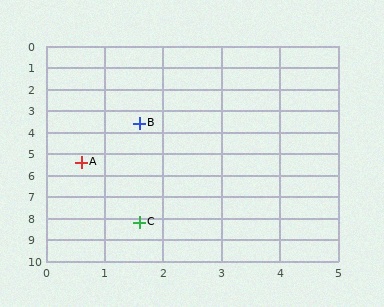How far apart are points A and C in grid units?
Points A and C are about 3.0 grid units apart.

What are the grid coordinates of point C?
Point C is at approximately (1.6, 8.2).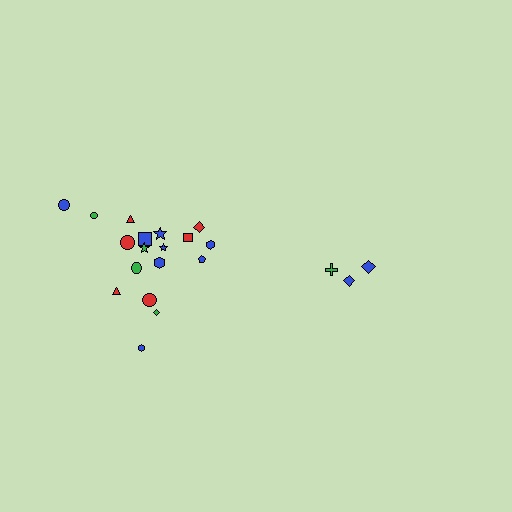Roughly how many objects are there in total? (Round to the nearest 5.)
Roughly 20 objects in total.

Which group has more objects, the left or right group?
The left group.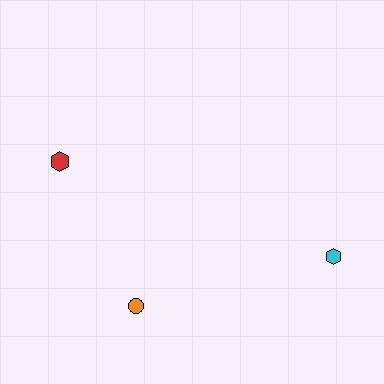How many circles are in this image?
There is 1 circle.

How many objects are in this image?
There are 3 objects.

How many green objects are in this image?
There are no green objects.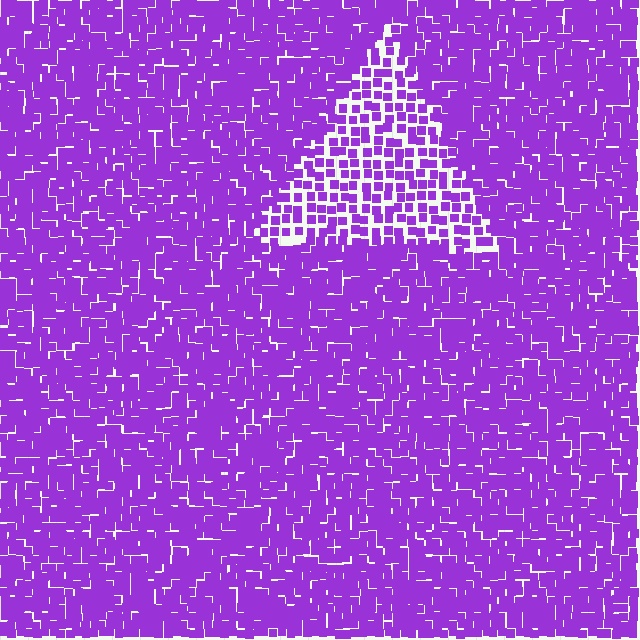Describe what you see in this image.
The image contains small purple elements arranged at two different densities. A triangle-shaped region is visible where the elements are less densely packed than the surrounding area.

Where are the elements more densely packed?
The elements are more densely packed outside the triangle boundary.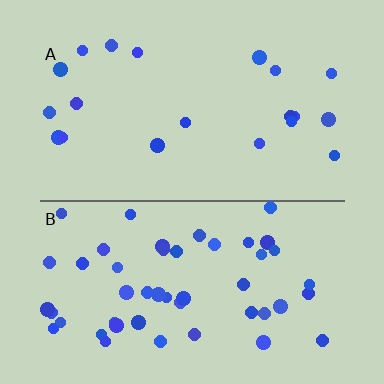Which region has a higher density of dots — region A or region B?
B (the bottom).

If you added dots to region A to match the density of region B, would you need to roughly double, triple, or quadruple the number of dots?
Approximately double.